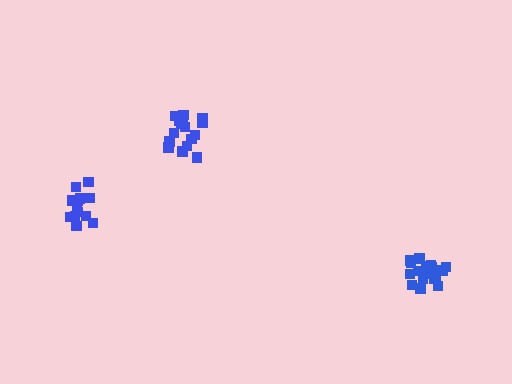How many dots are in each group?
Group 1: 13 dots, Group 2: 18 dots, Group 3: 16 dots (47 total).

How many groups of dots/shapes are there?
There are 3 groups.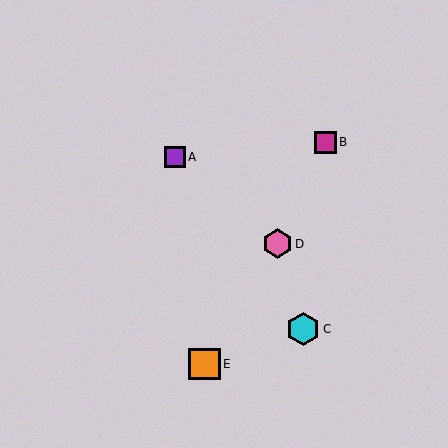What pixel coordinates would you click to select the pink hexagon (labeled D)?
Click at (278, 244) to select the pink hexagon D.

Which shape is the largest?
The cyan hexagon (labeled C) is the largest.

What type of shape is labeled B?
Shape B is a magenta square.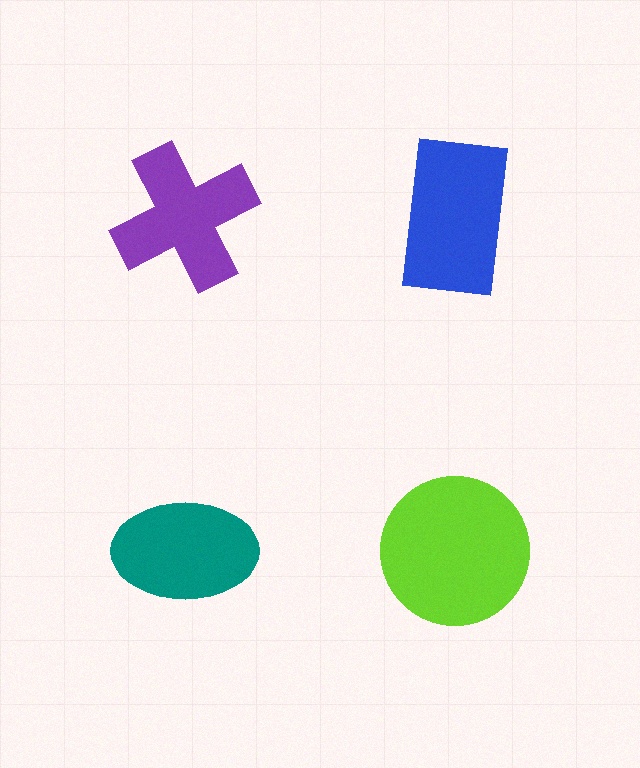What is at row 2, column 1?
A teal ellipse.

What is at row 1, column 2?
A blue rectangle.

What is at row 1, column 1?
A purple cross.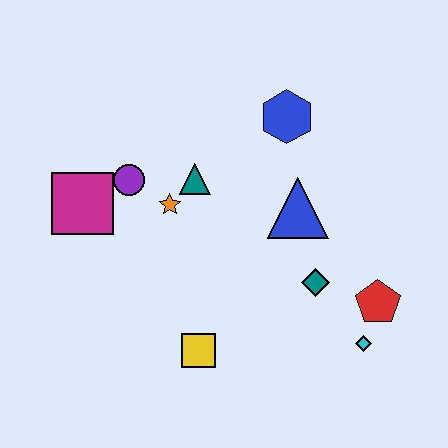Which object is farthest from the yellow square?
The blue hexagon is farthest from the yellow square.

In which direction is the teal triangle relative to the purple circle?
The teal triangle is to the right of the purple circle.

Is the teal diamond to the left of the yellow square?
No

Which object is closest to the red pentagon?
The cyan diamond is closest to the red pentagon.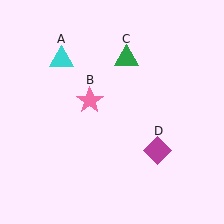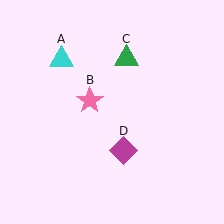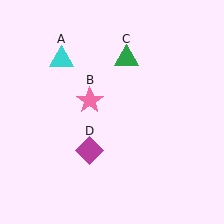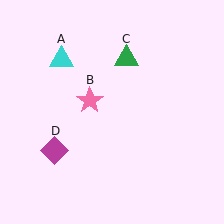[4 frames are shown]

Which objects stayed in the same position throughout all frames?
Cyan triangle (object A) and pink star (object B) and green triangle (object C) remained stationary.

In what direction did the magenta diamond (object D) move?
The magenta diamond (object D) moved left.